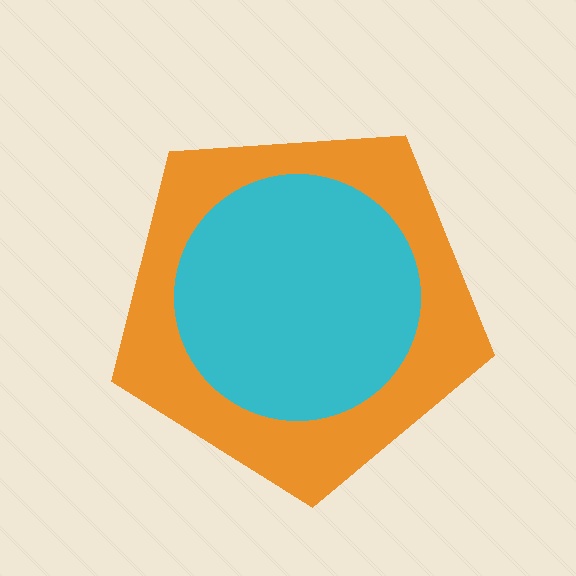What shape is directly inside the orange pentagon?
The cyan circle.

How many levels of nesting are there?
2.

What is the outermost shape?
The orange pentagon.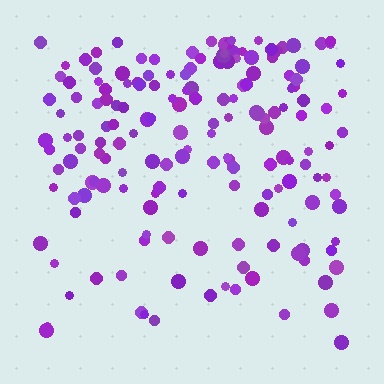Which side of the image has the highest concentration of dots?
The top.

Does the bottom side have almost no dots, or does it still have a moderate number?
Still a moderate number, just noticeably fewer than the top.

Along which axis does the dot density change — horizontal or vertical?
Vertical.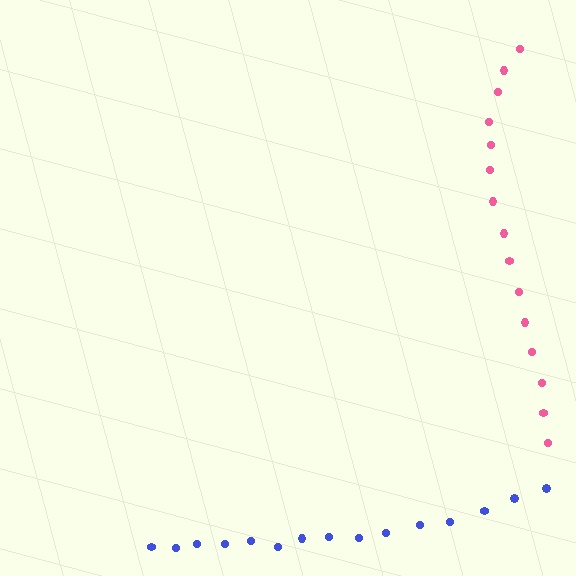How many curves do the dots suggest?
There are 2 distinct paths.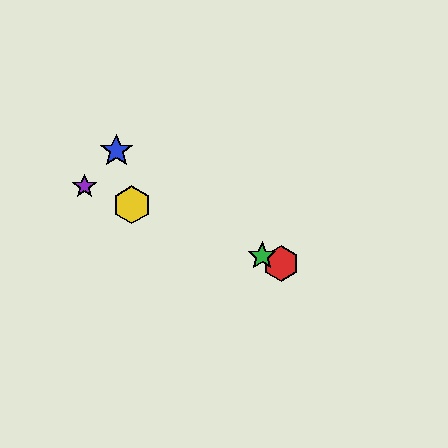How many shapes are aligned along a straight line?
4 shapes (the red hexagon, the green star, the yellow hexagon, the purple star) are aligned along a straight line.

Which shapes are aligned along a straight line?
The red hexagon, the green star, the yellow hexagon, the purple star are aligned along a straight line.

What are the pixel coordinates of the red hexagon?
The red hexagon is at (281, 264).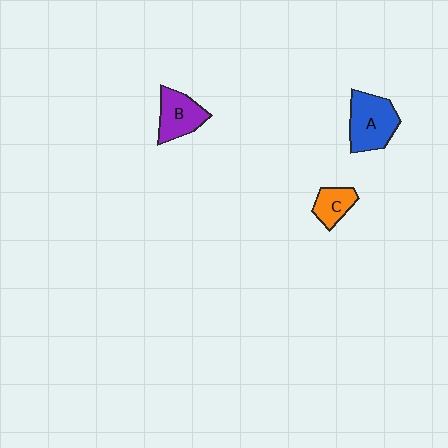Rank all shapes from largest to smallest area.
From largest to smallest: A (blue), B (purple), C (orange).